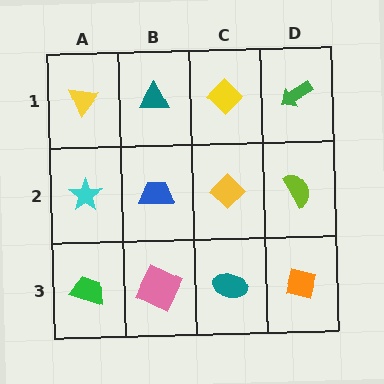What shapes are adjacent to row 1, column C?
A yellow diamond (row 2, column C), a teal triangle (row 1, column B), a green arrow (row 1, column D).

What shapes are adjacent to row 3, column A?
A cyan star (row 2, column A), a pink square (row 3, column B).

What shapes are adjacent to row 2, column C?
A yellow diamond (row 1, column C), a teal ellipse (row 3, column C), a blue trapezoid (row 2, column B), a lime semicircle (row 2, column D).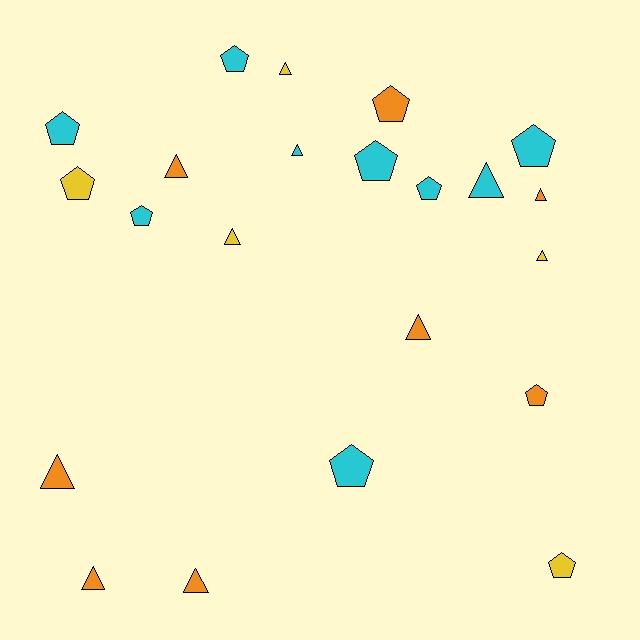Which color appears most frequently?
Cyan, with 9 objects.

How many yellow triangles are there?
There are 3 yellow triangles.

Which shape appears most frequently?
Pentagon, with 11 objects.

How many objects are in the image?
There are 22 objects.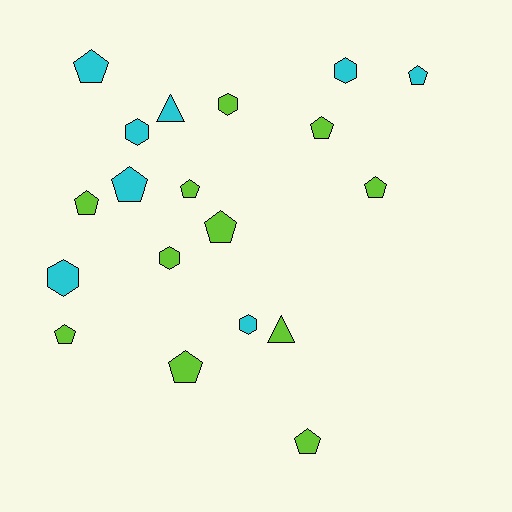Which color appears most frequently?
Lime, with 11 objects.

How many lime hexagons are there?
There are 2 lime hexagons.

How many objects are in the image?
There are 19 objects.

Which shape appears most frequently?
Pentagon, with 11 objects.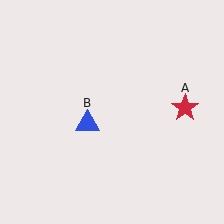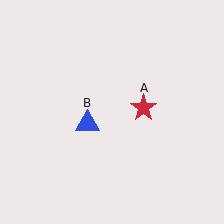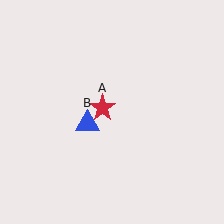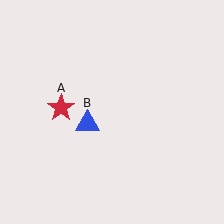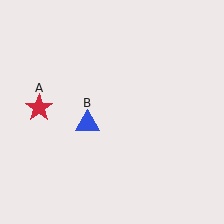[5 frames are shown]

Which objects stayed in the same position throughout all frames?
Blue triangle (object B) remained stationary.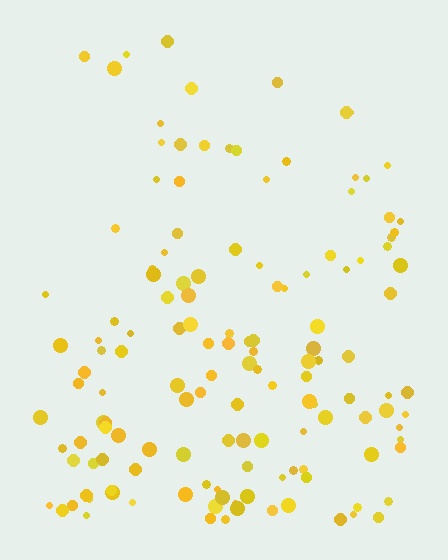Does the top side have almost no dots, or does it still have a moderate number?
Still a moderate number, just noticeably fewer than the bottom.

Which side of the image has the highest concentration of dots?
The bottom.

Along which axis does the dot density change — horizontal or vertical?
Vertical.